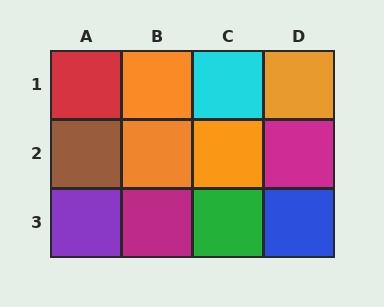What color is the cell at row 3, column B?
Magenta.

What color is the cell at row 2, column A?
Brown.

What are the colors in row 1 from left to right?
Red, orange, cyan, orange.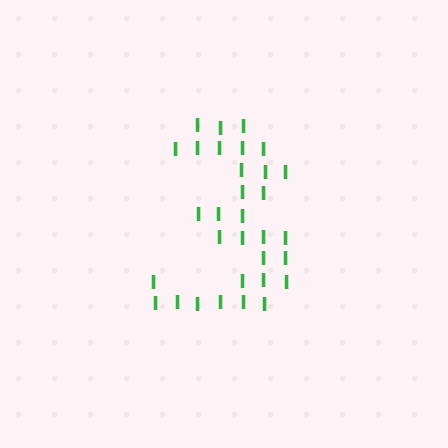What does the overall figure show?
The overall figure shows the digit 3.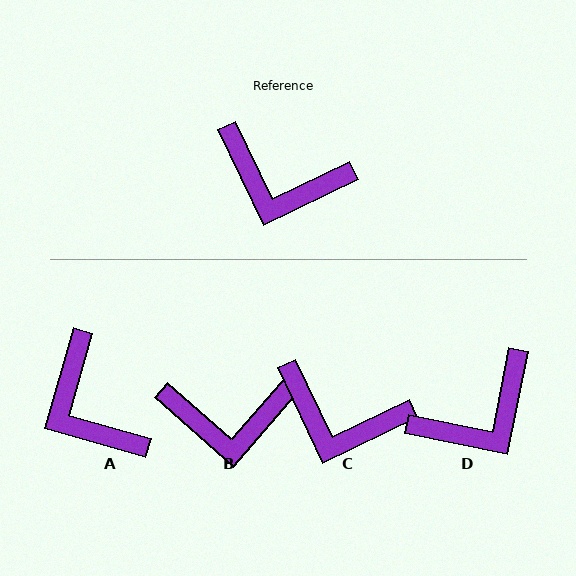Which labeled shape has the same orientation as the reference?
C.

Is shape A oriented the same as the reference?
No, it is off by about 42 degrees.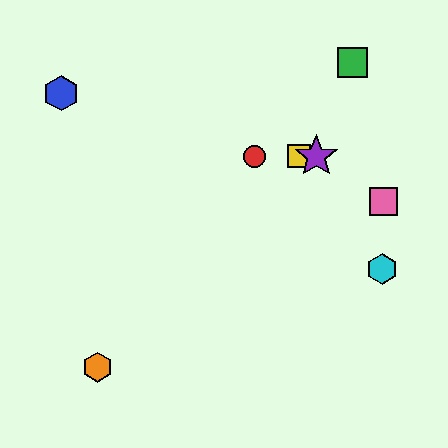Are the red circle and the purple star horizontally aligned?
Yes, both are at y≈156.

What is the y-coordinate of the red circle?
The red circle is at y≈156.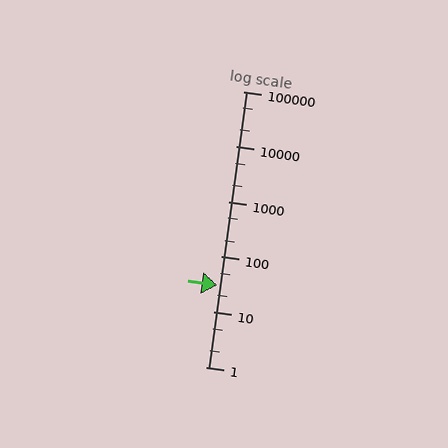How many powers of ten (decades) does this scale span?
The scale spans 5 decades, from 1 to 100000.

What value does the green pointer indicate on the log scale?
The pointer indicates approximately 30.